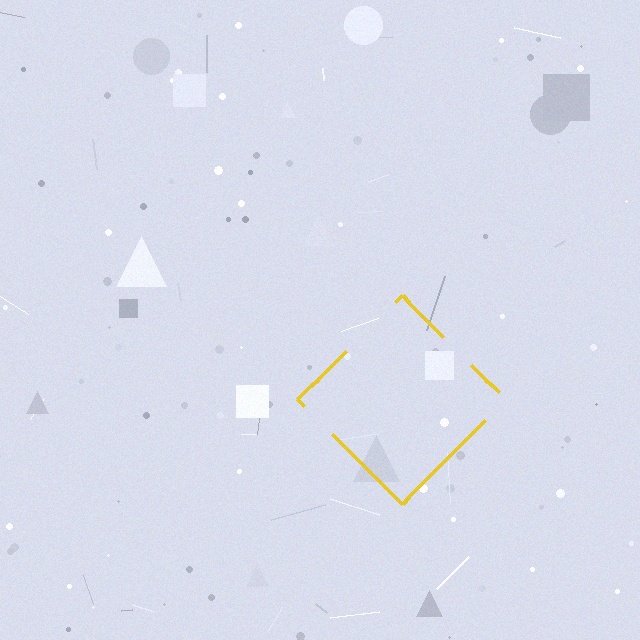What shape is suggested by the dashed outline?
The dashed outline suggests a diamond.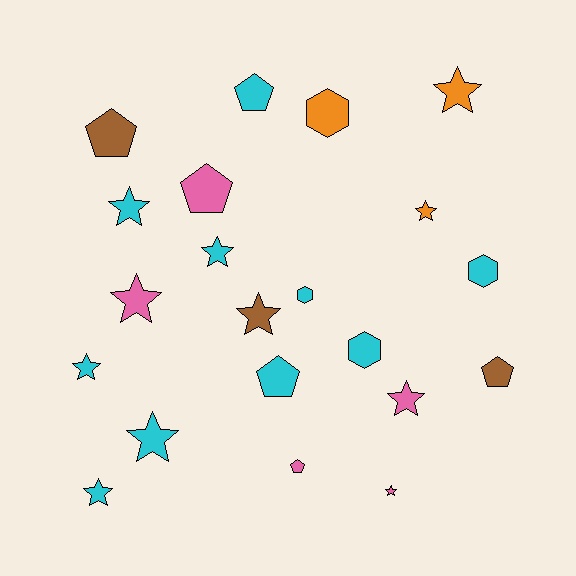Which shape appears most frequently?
Star, with 11 objects.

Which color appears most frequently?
Cyan, with 10 objects.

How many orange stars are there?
There are 2 orange stars.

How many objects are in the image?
There are 21 objects.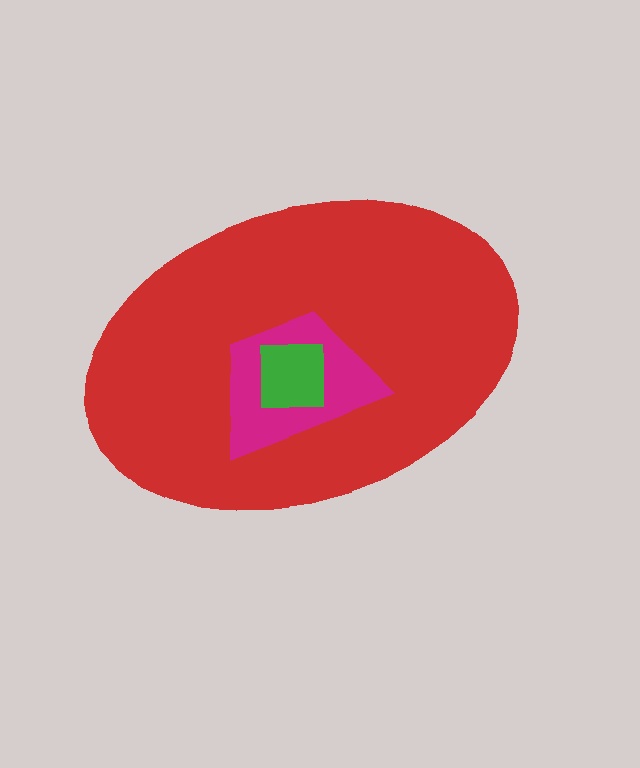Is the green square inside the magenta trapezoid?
Yes.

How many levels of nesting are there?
3.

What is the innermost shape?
The green square.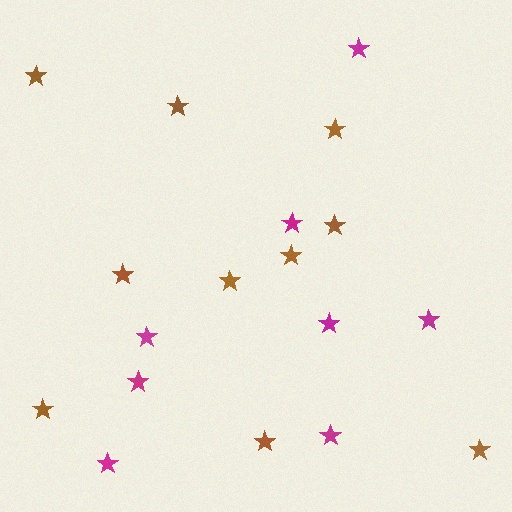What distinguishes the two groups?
There are 2 groups: one group of magenta stars (8) and one group of brown stars (10).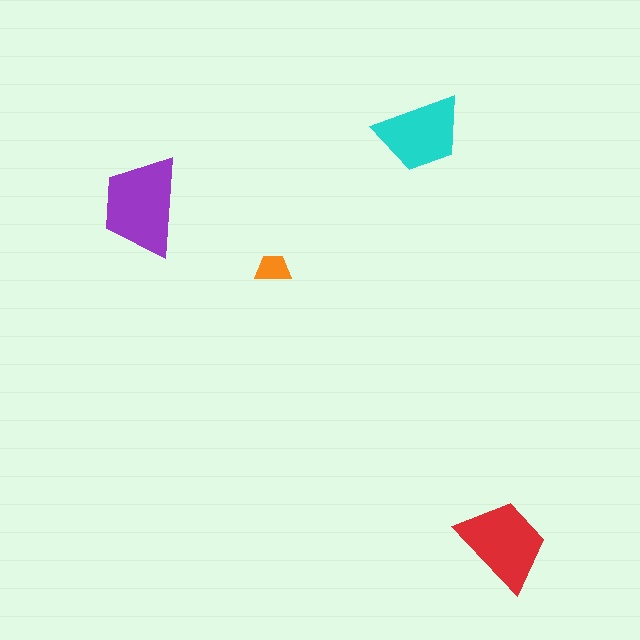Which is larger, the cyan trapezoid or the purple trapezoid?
The purple one.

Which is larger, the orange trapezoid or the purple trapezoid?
The purple one.